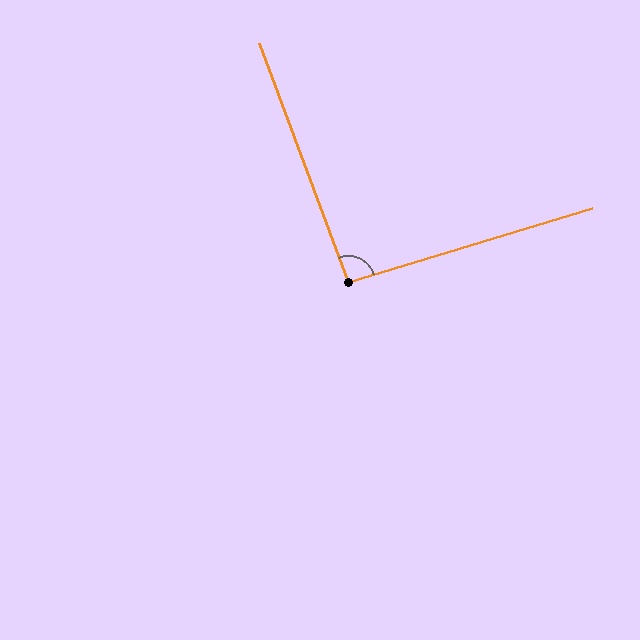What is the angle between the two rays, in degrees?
Approximately 94 degrees.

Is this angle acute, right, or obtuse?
It is approximately a right angle.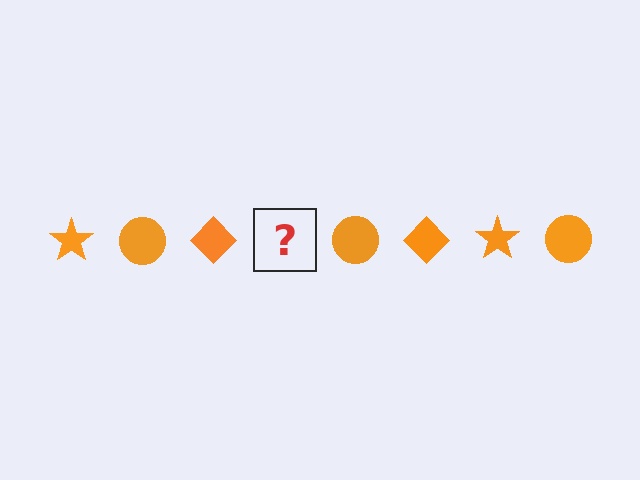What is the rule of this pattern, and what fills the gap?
The rule is that the pattern cycles through star, circle, diamond shapes in orange. The gap should be filled with an orange star.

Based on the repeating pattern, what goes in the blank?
The blank should be an orange star.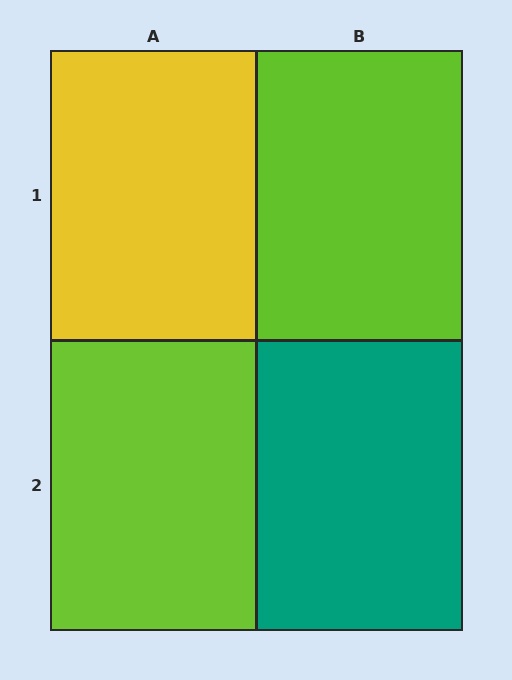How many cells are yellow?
1 cell is yellow.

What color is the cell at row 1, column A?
Yellow.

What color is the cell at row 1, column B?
Lime.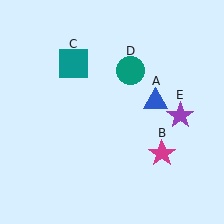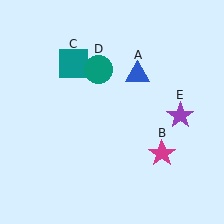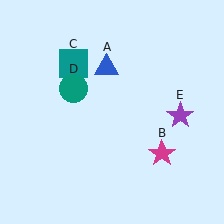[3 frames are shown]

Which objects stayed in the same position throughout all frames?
Magenta star (object B) and teal square (object C) and purple star (object E) remained stationary.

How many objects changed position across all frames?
2 objects changed position: blue triangle (object A), teal circle (object D).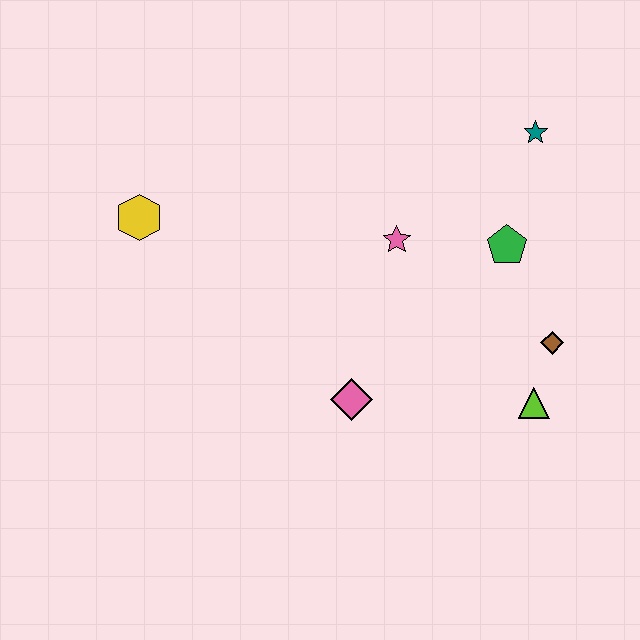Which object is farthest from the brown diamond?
The yellow hexagon is farthest from the brown diamond.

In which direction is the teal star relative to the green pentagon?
The teal star is above the green pentagon.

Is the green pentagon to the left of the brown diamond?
Yes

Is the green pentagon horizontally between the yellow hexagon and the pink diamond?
No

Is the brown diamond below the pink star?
Yes